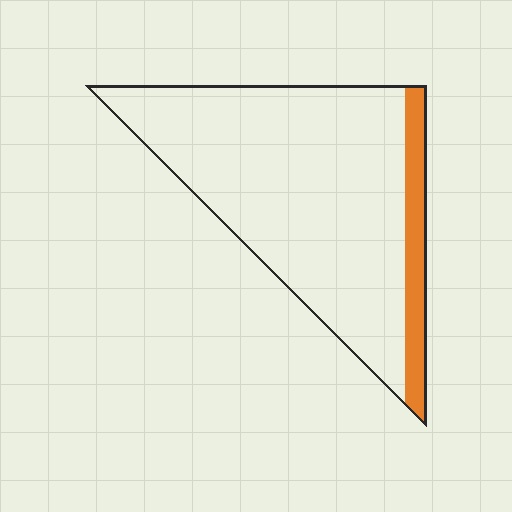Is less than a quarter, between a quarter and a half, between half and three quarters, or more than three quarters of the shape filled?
Less than a quarter.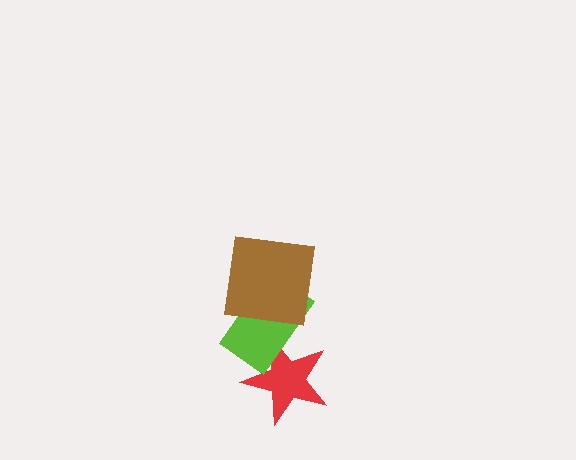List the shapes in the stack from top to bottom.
From top to bottom: the brown square, the lime rectangle, the red star.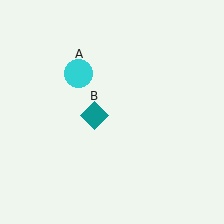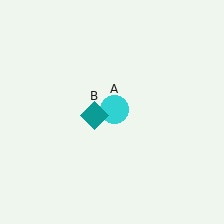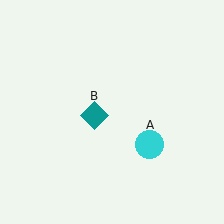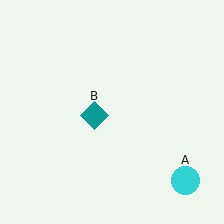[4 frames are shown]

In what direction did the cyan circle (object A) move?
The cyan circle (object A) moved down and to the right.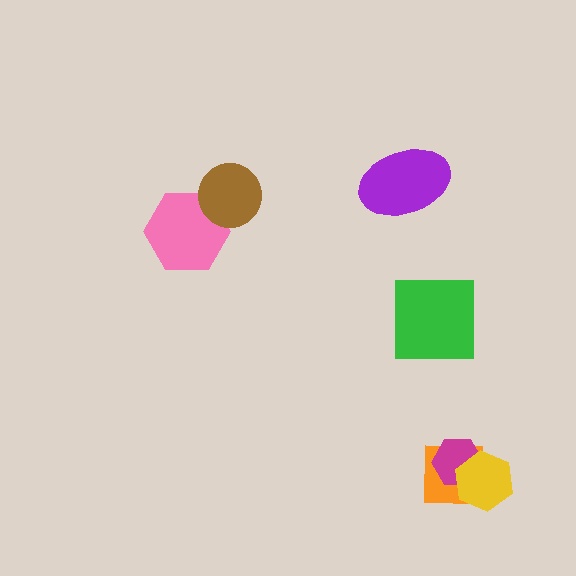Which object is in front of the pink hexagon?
The brown circle is in front of the pink hexagon.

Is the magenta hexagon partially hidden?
Yes, it is partially covered by another shape.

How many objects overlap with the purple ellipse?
0 objects overlap with the purple ellipse.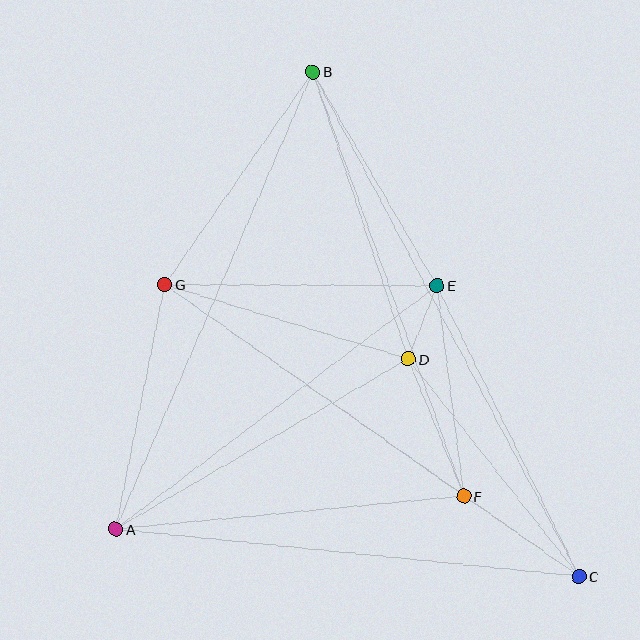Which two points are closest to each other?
Points D and E are closest to each other.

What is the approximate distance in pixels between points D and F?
The distance between D and F is approximately 148 pixels.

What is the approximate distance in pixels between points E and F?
The distance between E and F is approximately 212 pixels.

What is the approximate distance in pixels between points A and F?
The distance between A and F is approximately 349 pixels.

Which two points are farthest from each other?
Points B and C are farthest from each other.